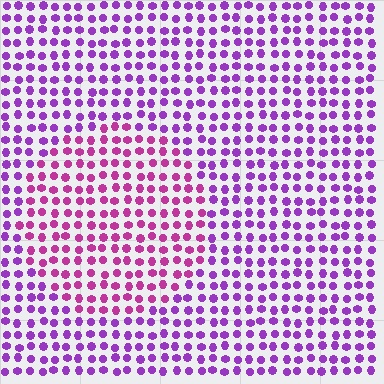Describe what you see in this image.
The image is filled with small purple elements in a uniform arrangement. A circle-shaped region is visible where the elements are tinted to a slightly different hue, forming a subtle color boundary.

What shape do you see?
I see a circle.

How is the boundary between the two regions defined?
The boundary is defined purely by a slight shift in hue (about 32 degrees). Spacing, size, and orientation are identical on both sides.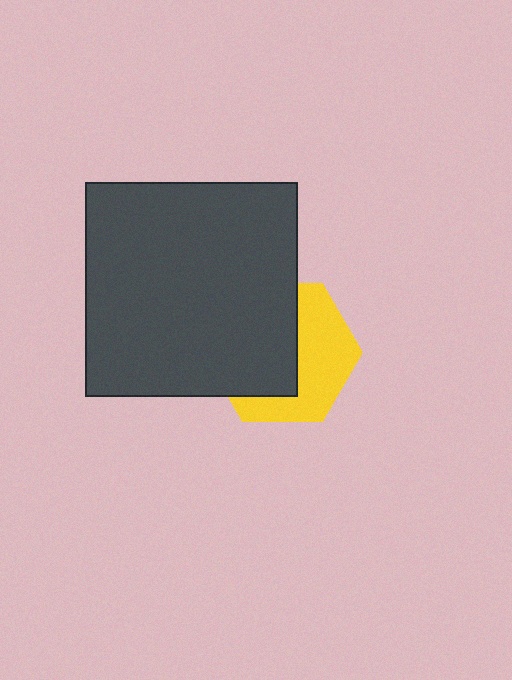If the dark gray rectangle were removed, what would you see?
You would see the complete yellow hexagon.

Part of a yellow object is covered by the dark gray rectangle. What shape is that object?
It is a hexagon.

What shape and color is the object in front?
The object in front is a dark gray rectangle.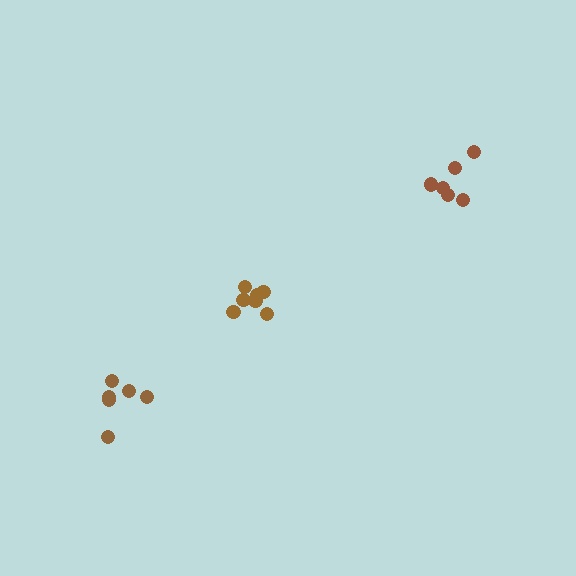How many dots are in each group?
Group 1: 7 dots, Group 2: 6 dots, Group 3: 6 dots (19 total).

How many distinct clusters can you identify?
There are 3 distinct clusters.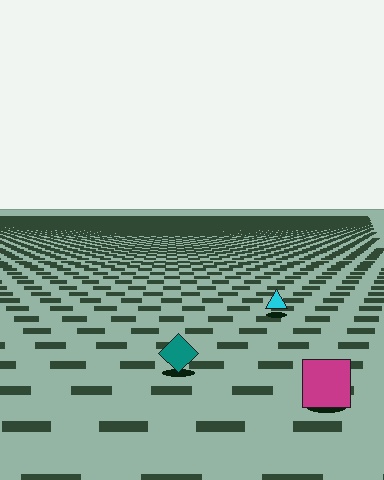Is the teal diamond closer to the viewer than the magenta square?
No. The magenta square is closer — you can tell from the texture gradient: the ground texture is coarser near it.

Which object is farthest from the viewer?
The cyan triangle is farthest from the viewer. It appears smaller and the ground texture around it is denser.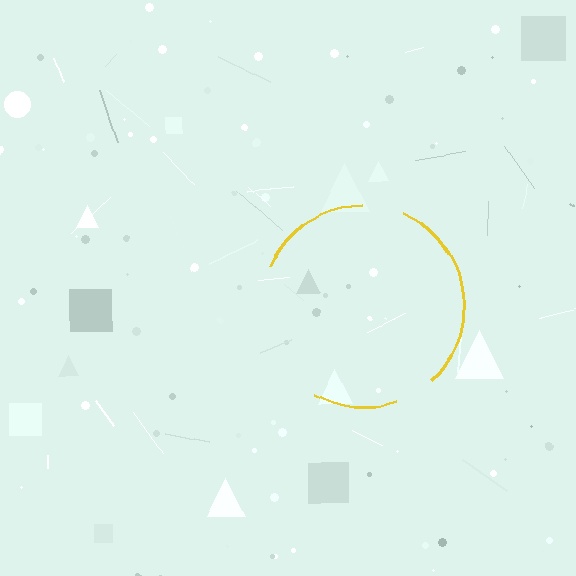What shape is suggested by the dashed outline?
The dashed outline suggests a circle.